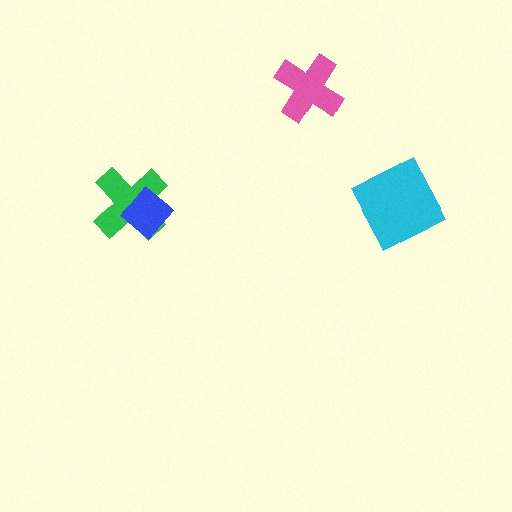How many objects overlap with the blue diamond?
1 object overlaps with the blue diamond.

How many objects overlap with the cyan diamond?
0 objects overlap with the cyan diamond.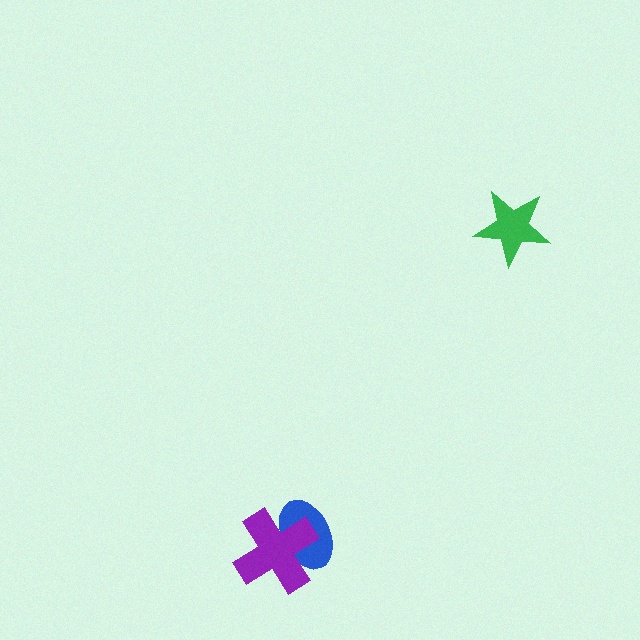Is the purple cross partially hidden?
No, no other shape covers it.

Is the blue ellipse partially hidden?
Yes, it is partially covered by another shape.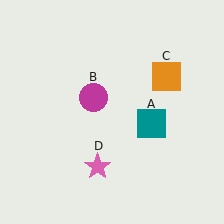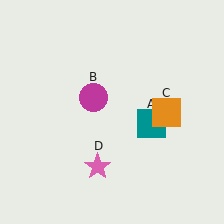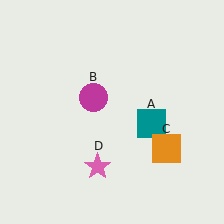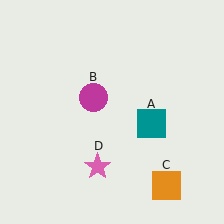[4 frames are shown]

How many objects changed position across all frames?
1 object changed position: orange square (object C).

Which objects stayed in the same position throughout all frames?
Teal square (object A) and magenta circle (object B) and pink star (object D) remained stationary.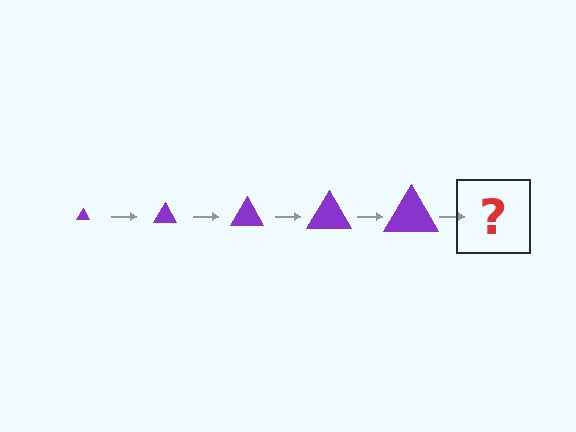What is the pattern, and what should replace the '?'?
The pattern is that the triangle gets progressively larger each step. The '?' should be a purple triangle, larger than the previous one.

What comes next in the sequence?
The next element should be a purple triangle, larger than the previous one.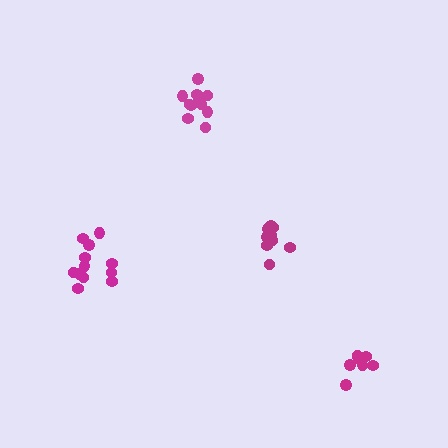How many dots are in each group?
Group 1: 11 dots, Group 2: 13 dots, Group 3: 9 dots, Group 4: 10 dots (43 total).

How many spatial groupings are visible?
There are 4 spatial groupings.